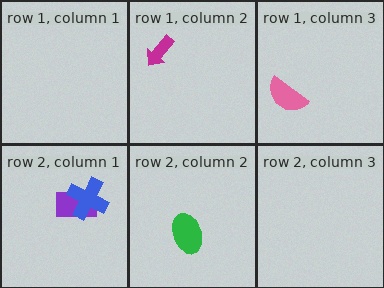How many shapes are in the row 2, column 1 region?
2.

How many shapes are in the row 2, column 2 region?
1.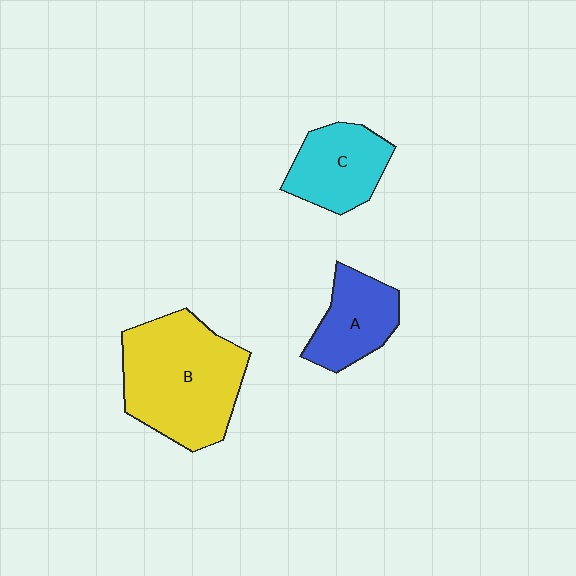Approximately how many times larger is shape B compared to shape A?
Approximately 2.0 times.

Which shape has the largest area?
Shape B (yellow).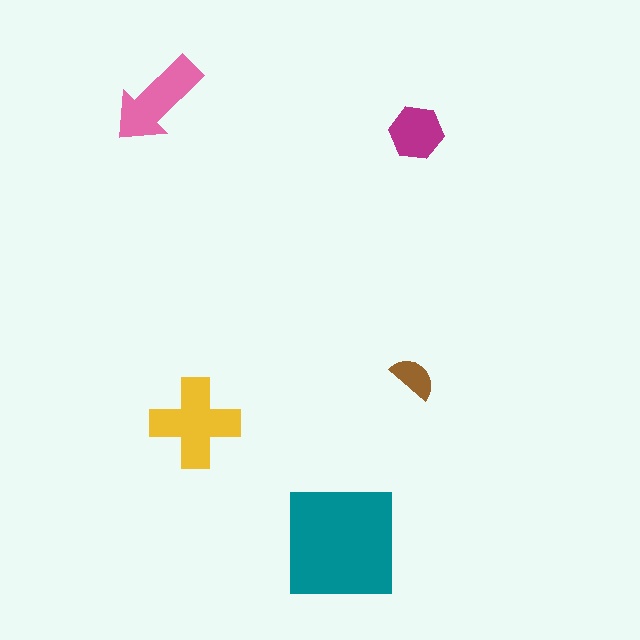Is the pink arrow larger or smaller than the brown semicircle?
Larger.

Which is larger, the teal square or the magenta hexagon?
The teal square.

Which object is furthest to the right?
The magenta hexagon is rightmost.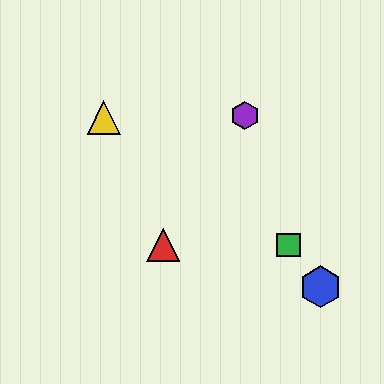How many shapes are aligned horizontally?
2 shapes (the red triangle, the green square) are aligned horizontally.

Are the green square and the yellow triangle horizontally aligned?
No, the green square is at y≈245 and the yellow triangle is at y≈118.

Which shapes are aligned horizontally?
The red triangle, the green square are aligned horizontally.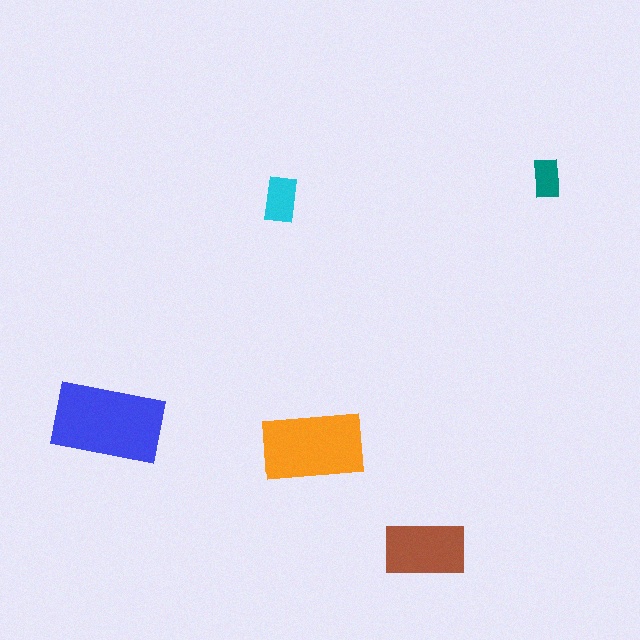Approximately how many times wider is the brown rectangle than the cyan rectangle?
About 2 times wider.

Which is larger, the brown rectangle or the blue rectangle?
The blue one.